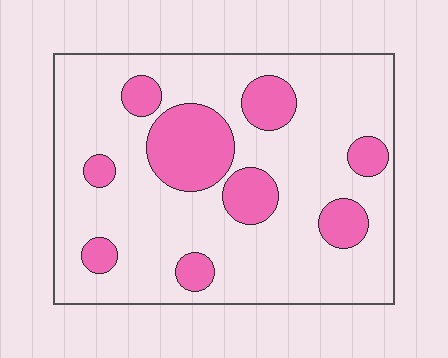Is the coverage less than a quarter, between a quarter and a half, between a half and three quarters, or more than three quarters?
Less than a quarter.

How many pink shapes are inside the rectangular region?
9.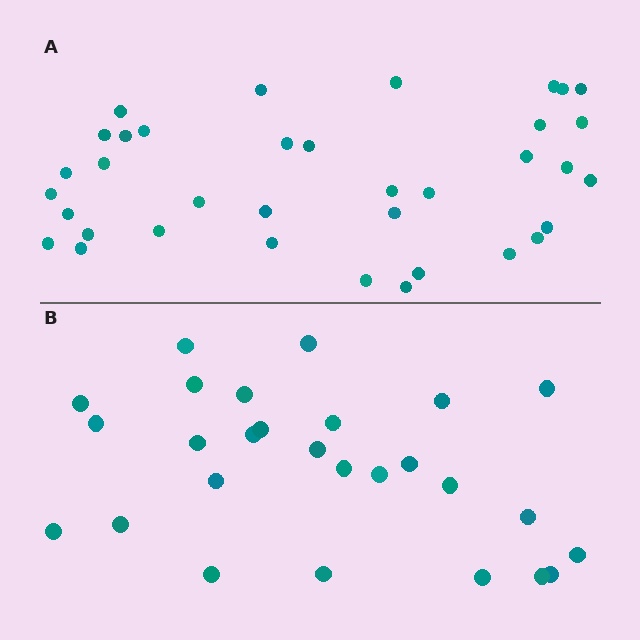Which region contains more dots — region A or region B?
Region A (the top region) has more dots.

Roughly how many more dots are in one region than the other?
Region A has roughly 8 or so more dots than region B.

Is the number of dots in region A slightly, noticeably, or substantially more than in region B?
Region A has noticeably more, but not dramatically so. The ratio is roughly 1.3 to 1.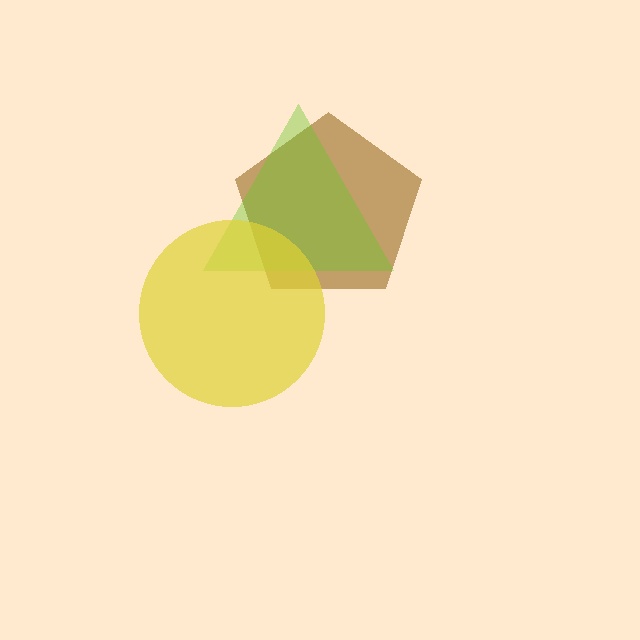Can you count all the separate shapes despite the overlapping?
Yes, there are 3 separate shapes.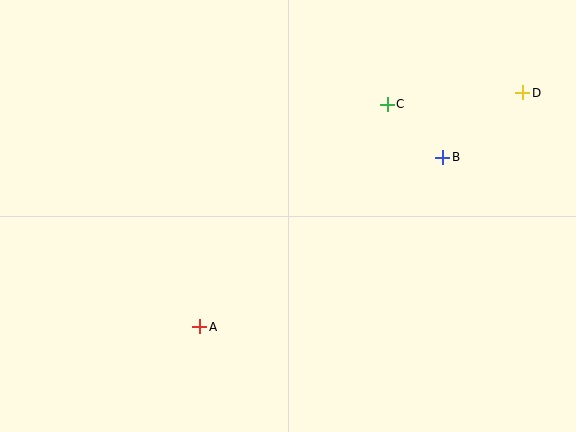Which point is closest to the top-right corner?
Point D is closest to the top-right corner.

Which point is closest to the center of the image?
Point A at (200, 327) is closest to the center.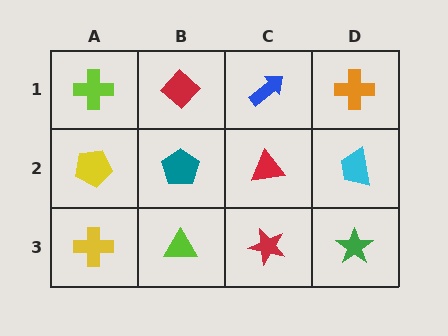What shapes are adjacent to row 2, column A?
A lime cross (row 1, column A), a yellow cross (row 3, column A), a teal pentagon (row 2, column B).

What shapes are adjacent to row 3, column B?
A teal pentagon (row 2, column B), a yellow cross (row 3, column A), a red star (row 3, column C).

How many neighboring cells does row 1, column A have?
2.